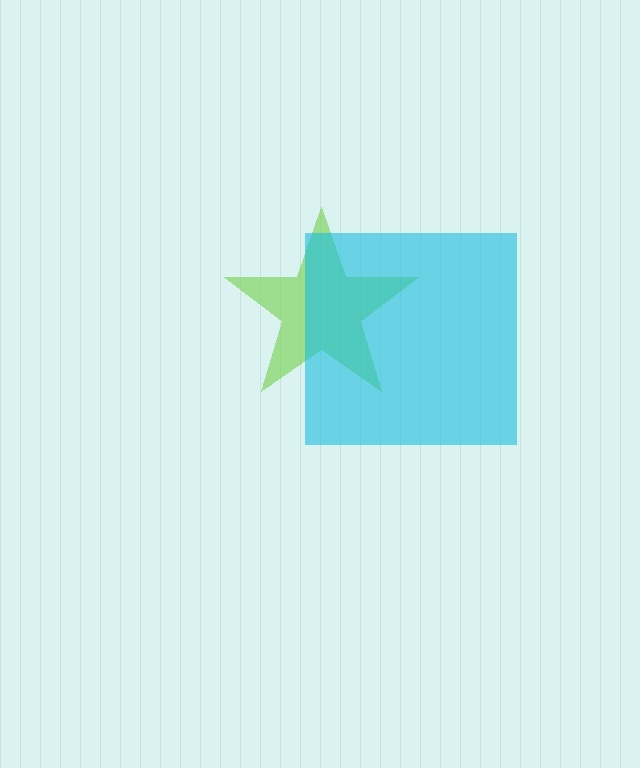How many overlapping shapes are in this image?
There are 2 overlapping shapes in the image.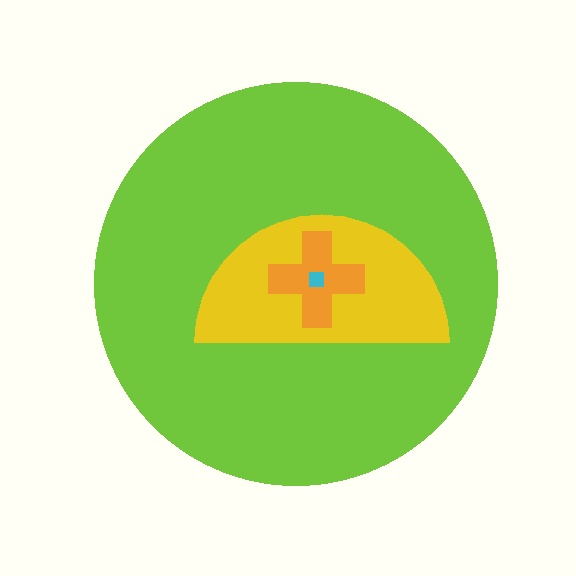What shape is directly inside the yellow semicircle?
The orange cross.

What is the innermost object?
The cyan square.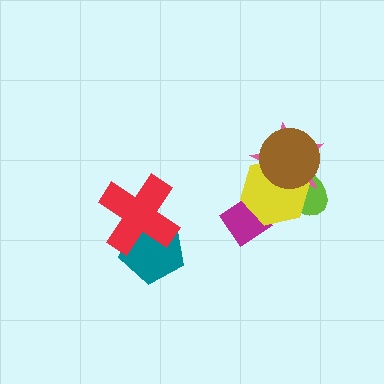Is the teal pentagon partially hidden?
Yes, it is partially covered by another shape.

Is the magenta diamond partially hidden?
Yes, it is partially covered by another shape.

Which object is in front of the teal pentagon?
The red cross is in front of the teal pentagon.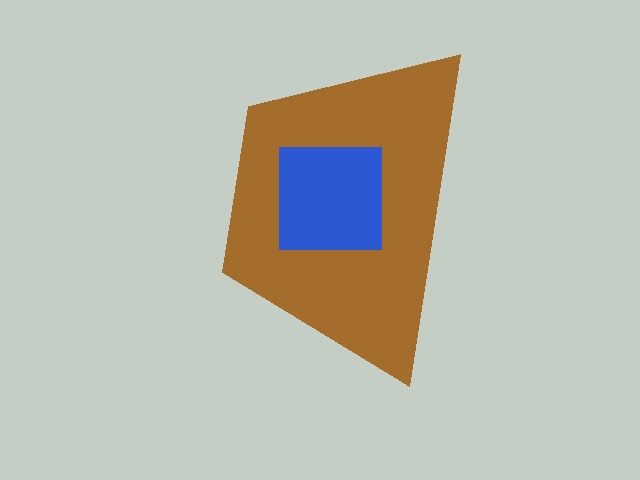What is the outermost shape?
The brown trapezoid.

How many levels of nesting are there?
2.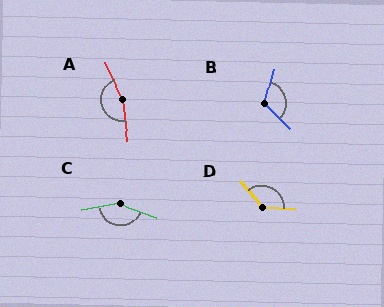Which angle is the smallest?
B, at approximately 118 degrees.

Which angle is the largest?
A, at approximately 164 degrees.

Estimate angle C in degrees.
Approximately 149 degrees.